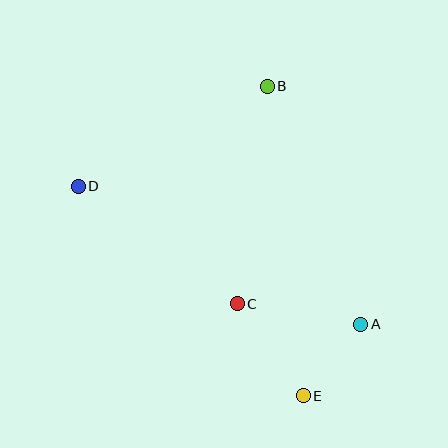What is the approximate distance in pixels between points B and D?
The distance between B and D is approximately 214 pixels.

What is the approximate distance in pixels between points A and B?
The distance between A and B is approximately 256 pixels.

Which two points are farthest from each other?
Points A and D are farthest from each other.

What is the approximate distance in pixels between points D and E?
The distance between D and E is approximately 307 pixels.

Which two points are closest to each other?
Points A and E are closest to each other.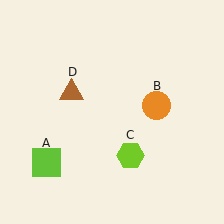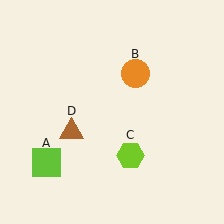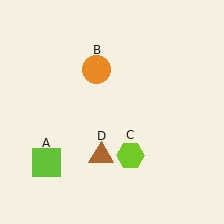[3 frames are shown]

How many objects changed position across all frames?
2 objects changed position: orange circle (object B), brown triangle (object D).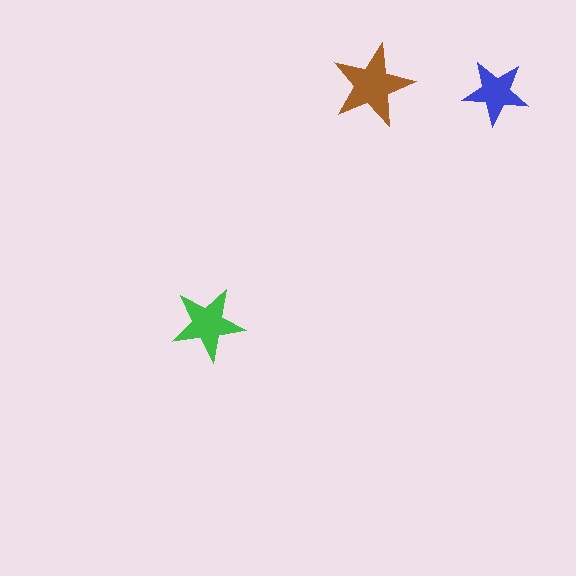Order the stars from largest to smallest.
the brown one, the green one, the blue one.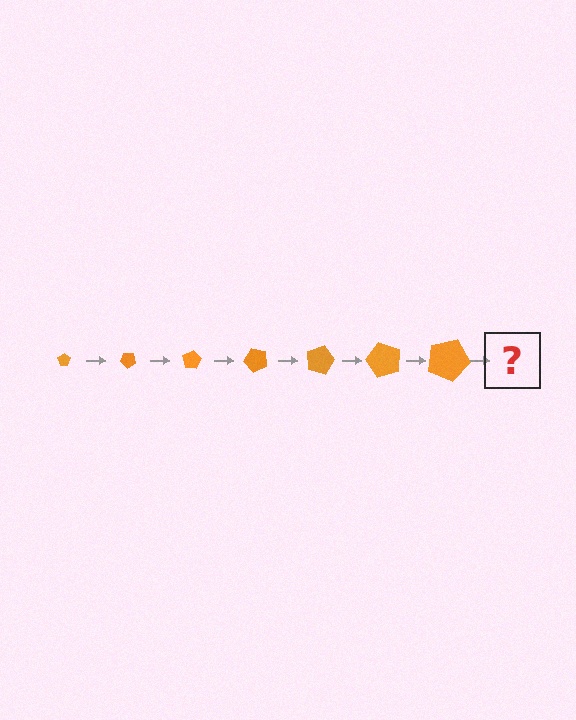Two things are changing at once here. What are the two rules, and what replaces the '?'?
The two rules are that the pentagon grows larger each step and it rotates 40 degrees each step. The '?' should be a pentagon, larger than the previous one and rotated 280 degrees from the start.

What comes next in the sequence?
The next element should be a pentagon, larger than the previous one and rotated 280 degrees from the start.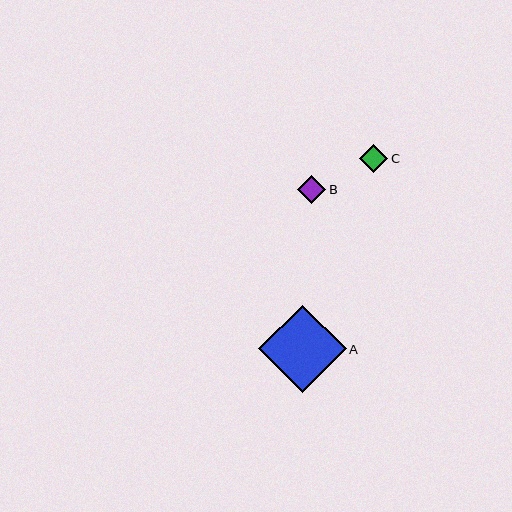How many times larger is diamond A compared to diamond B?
Diamond A is approximately 3.2 times the size of diamond B.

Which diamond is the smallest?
Diamond B is the smallest with a size of approximately 28 pixels.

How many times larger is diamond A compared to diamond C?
Diamond A is approximately 3.1 times the size of diamond C.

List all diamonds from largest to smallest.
From largest to smallest: A, C, B.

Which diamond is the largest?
Diamond A is the largest with a size of approximately 87 pixels.